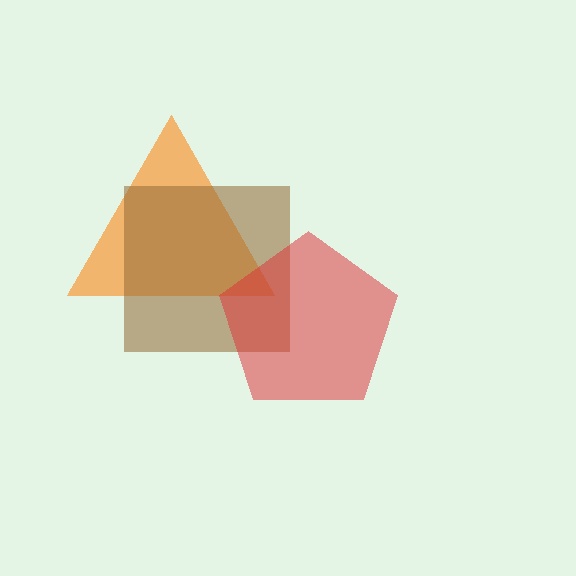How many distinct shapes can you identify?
There are 3 distinct shapes: an orange triangle, a brown square, a red pentagon.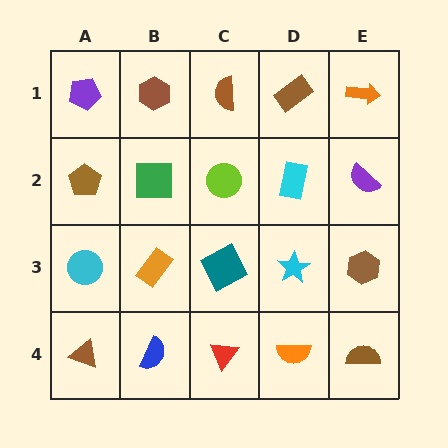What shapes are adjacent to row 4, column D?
A cyan star (row 3, column D), a red triangle (row 4, column C), a brown semicircle (row 4, column E).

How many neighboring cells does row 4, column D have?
3.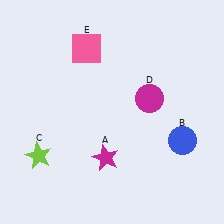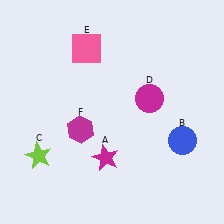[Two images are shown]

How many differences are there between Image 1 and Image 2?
There is 1 difference between the two images.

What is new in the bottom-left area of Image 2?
A magenta hexagon (F) was added in the bottom-left area of Image 2.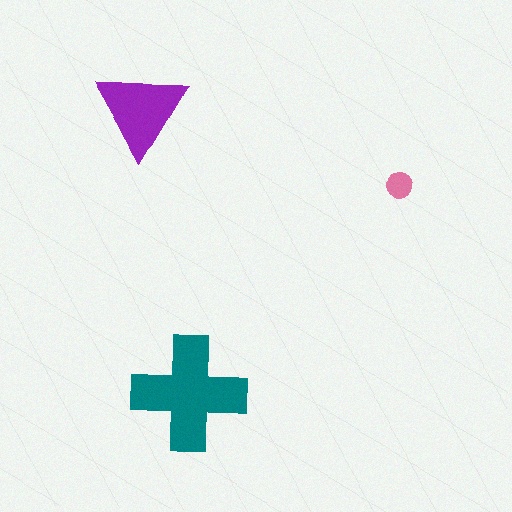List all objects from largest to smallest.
The teal cross, the purple triangle, the pink circle.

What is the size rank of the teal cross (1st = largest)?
1st.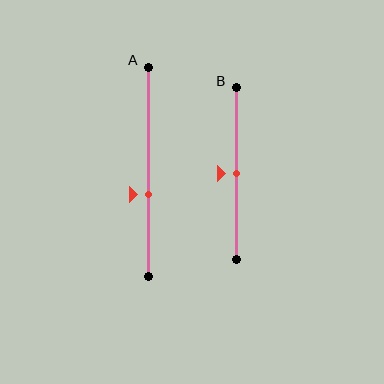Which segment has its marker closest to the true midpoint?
Segment B has its marker closest to the true midpoint.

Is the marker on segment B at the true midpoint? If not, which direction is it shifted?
Yes, the marker on segment B is at the true midpoint.